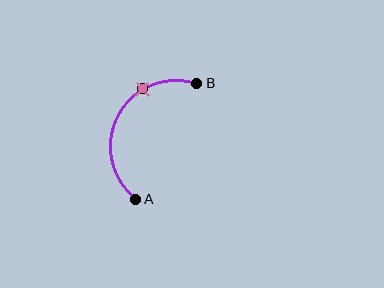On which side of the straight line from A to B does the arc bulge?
The arc bulges to the left of the straight line connecting A and B.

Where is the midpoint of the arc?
The arc midpoint is the point on the curve farthest from the straight line joining A and B. It sits to the left of that line.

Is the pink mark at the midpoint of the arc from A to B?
No. The pink mark lies on the arc but is closer to endpoint B. The arc midpoint would be at the point on the curve equidistant along the arc from both A and B.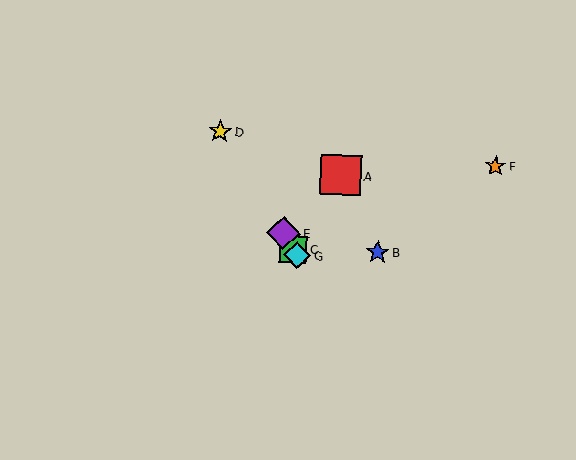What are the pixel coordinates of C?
Object C is at (294, 250).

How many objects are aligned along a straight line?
4 objects (C, D, E, G) are aligned along a straight line.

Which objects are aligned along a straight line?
Objects C, D, E, G are aligned along a straight line.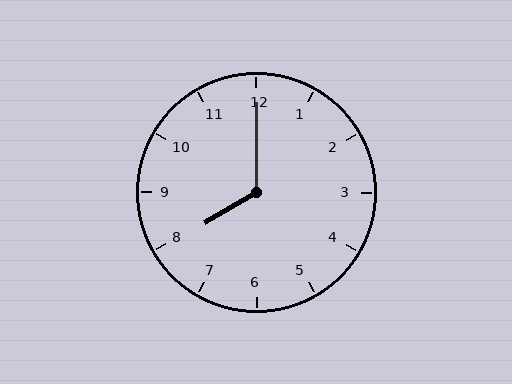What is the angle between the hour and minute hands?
Approximately 120 degrees.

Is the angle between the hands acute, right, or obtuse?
It is obtuse.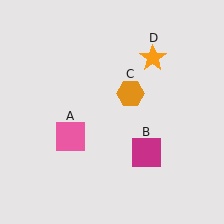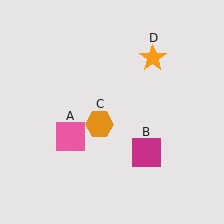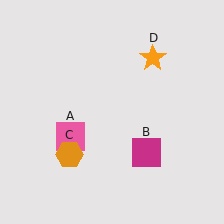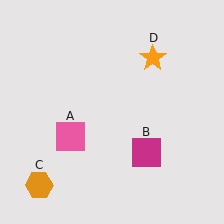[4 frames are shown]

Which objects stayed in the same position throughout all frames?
Pink square (object A) and magenta square (object B) and orange star (object D) remained stationary.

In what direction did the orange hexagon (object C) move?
The orange hexagon (object C) moved down and to the left.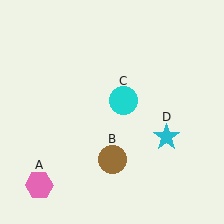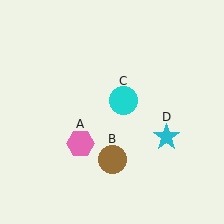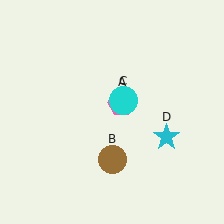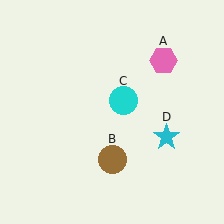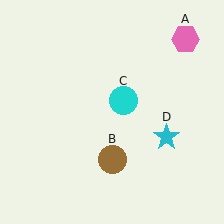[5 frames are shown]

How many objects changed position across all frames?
1 object changed position: pink hexagon (object A).